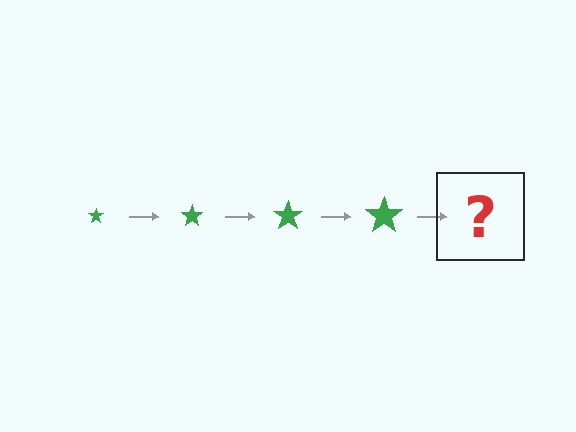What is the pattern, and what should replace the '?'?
The pattern is that the star gets progressively larger each step. The '?' should be a green star, larger than the previous one.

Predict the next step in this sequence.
The next step is a green star, larger than the previous one.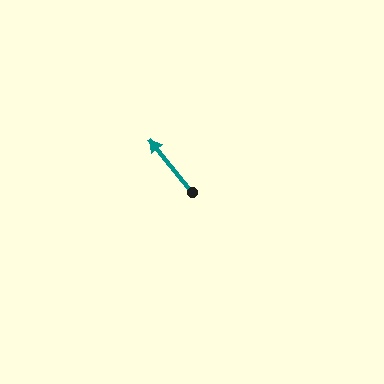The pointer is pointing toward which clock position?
Roughly 11 o'clock.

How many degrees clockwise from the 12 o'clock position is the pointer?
Approximately 321 degrees.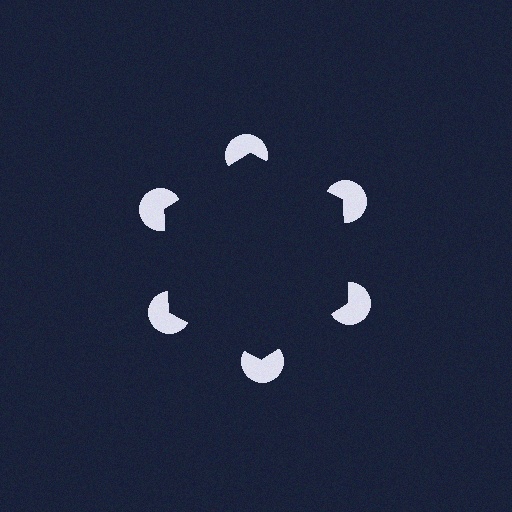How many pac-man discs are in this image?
There are 6 — one at each vertex of the illusory hexagon.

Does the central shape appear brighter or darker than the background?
It typically appears slightly darker than the background, even though no actual brightness change is drawn.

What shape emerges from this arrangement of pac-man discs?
An illusory hexagon — its edges are inferred from the aligned wedge cuts in the pac-man discs, not physically drawn.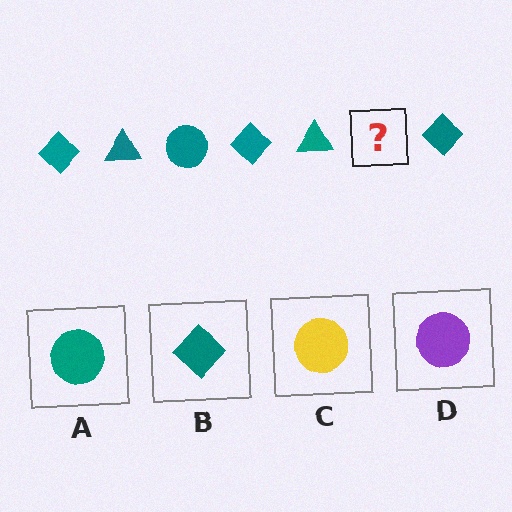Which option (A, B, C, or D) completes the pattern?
A.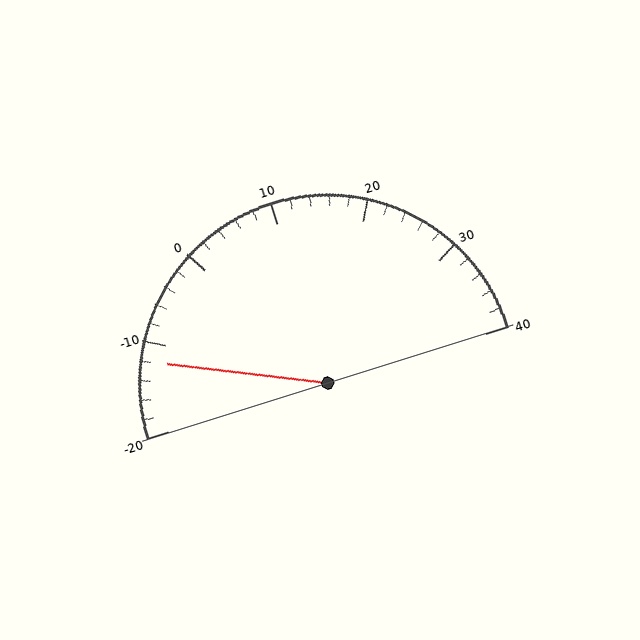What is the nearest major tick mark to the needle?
The nearest major tick mark is -10.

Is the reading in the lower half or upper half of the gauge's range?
The reading is in the lower half of the range (-20 to 40).